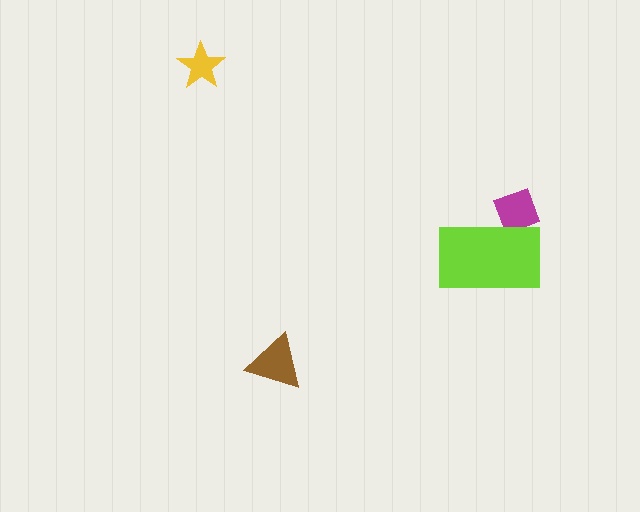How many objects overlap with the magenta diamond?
1 object overlaps with the magenta diamond.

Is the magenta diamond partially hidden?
Yes, it is partially covered by another shape.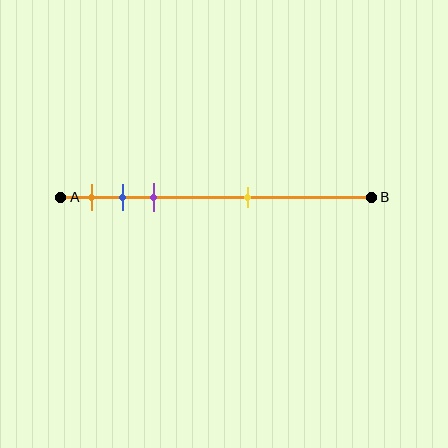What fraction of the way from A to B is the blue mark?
The blue mark is approximately 20% (0.2) of the way from A to B.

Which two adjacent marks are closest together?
The blue and purple marks are the closest adjacent pair.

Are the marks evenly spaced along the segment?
No, the marks are not evenly spaced.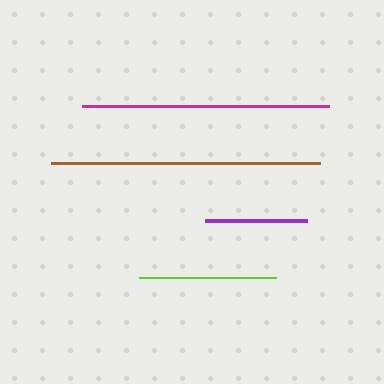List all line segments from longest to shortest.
From longest to shortest: brown, magenta, lime, purple.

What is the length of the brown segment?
The brown segment is approximately 269 pixels long.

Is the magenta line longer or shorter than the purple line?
The magenta line is longer than the purple line.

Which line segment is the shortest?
The purple line is the shortest at approximately 102 pixels.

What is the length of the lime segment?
The lime segment is approximately 137 pixels long.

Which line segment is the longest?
The brown line is the longest at approximately 269 pixels.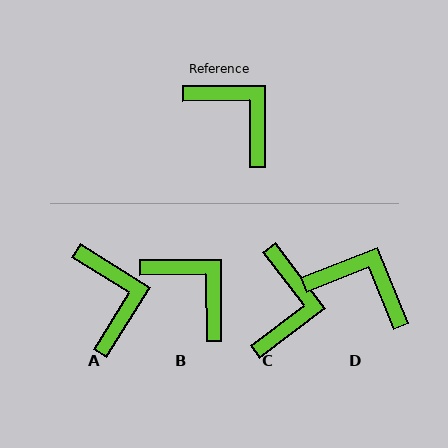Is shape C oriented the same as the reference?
No, it is off by about 53 degrees.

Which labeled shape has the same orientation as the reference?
B.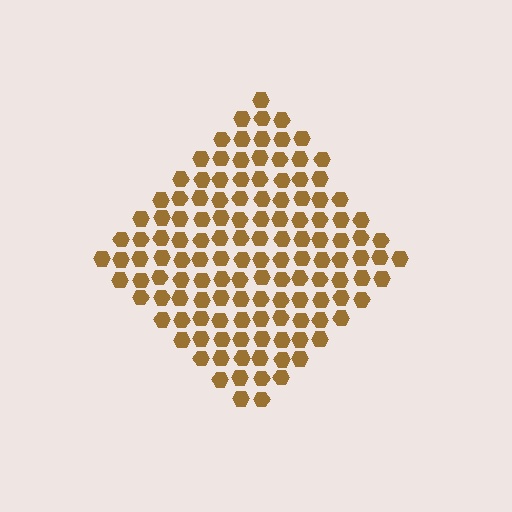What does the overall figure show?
The overall figure shows a diamond.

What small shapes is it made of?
It is made of small hexagons.